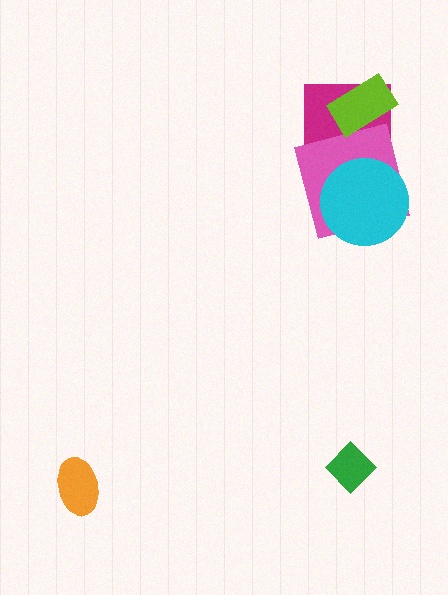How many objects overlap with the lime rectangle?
1 object overlaps with the lime rectangle.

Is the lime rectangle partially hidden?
No, no other shape covers it.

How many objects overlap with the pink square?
2 objects overlap with the pink square.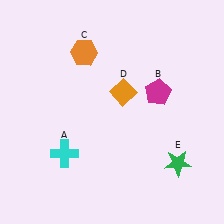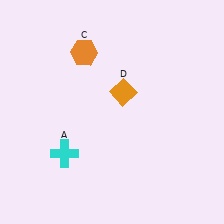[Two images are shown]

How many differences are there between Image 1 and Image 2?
There are 2 differences between the two images.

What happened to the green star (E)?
The green star (E) was removed in Image 2. It was in the bottom-right area of Image 1.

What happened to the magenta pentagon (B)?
The magenta pentagon (B) was removed in Image 2. It was in the top-right area of Image 1.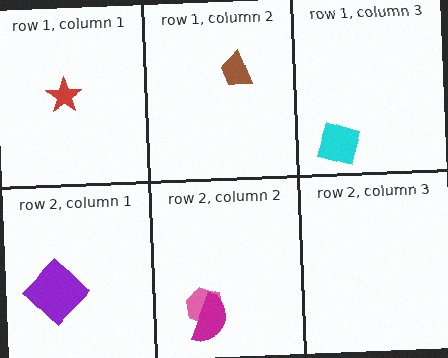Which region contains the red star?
The row 1, column 1 region.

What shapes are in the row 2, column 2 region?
The pink hexagon, the magenta semicircle.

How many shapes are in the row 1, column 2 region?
1.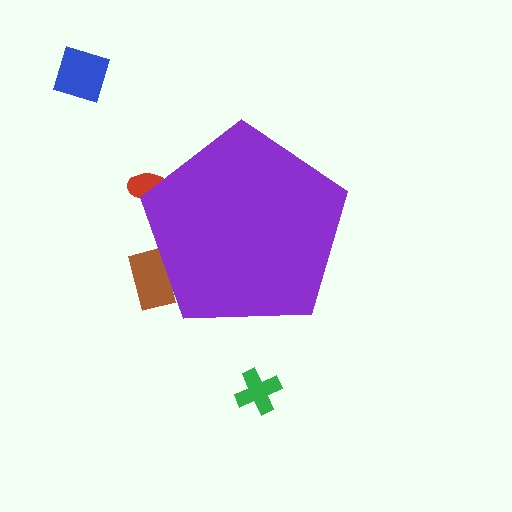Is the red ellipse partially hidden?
Yes, the red ellipse is partially hidden behind the purple pentagon.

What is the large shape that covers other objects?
A purple pentagon.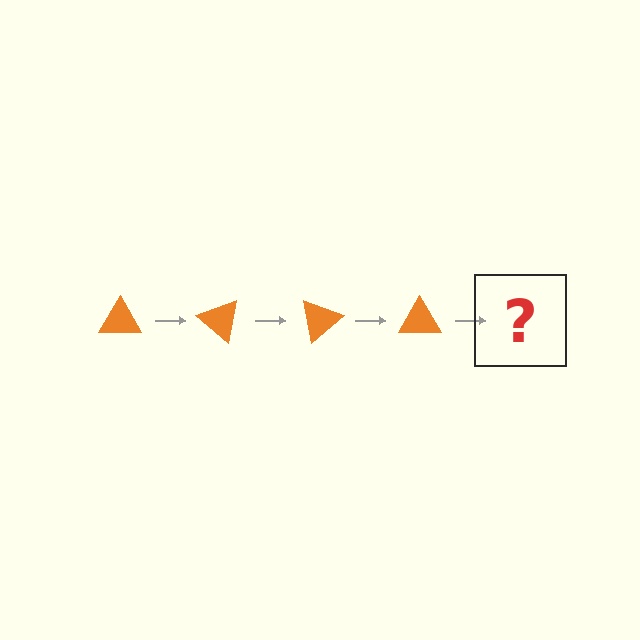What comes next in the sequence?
The next element should be an orange triangle rotated 160 degrees.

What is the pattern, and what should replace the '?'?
The pattern is that the triangle rotates 40 degrees each step. The '?' should be an orange triangle rotated 160 degrees.